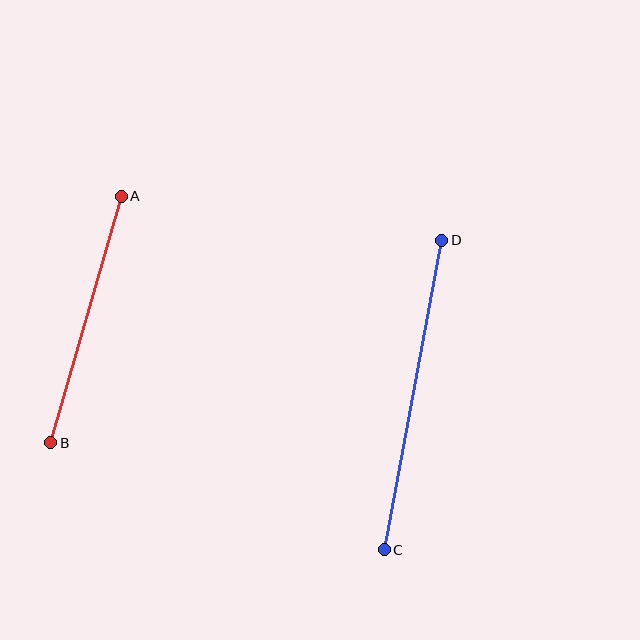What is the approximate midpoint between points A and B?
The midpoint is at approximately (86, 319) pixels.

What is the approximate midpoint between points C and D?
The midpoint is at approximately (413, 395) pixels.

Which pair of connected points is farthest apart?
Points C and D are farthest apart.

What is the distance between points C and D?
The distance is approximately 315 pixels.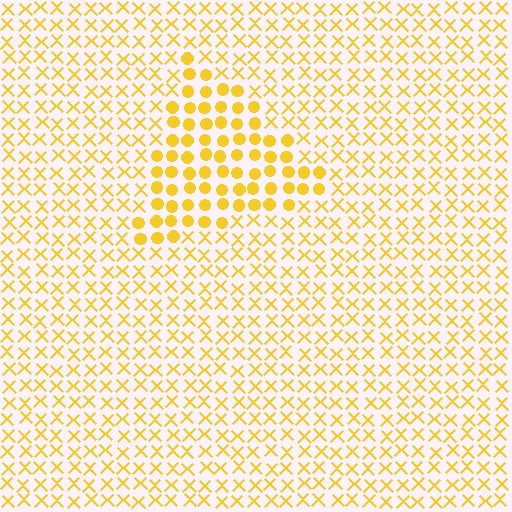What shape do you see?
I see a triangle.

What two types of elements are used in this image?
The image uses circles inside the triangle region and X marks outside it.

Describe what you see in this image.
The image is filled with small yellow elements arranged in a uniform grid. A triangle-shaped region contains circles, while the surrounding area contains X marks. The boundary is defined purely by the change in element shape.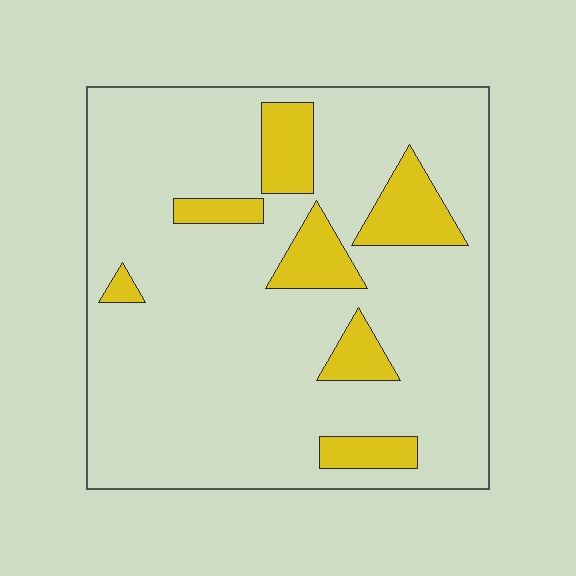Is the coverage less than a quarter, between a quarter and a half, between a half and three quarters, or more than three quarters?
Less than a quarter.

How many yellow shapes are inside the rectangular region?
7.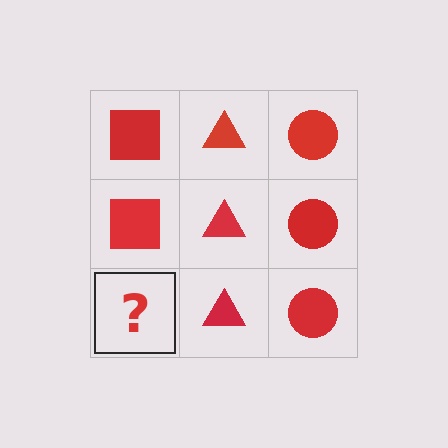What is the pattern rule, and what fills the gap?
The rule is that each column has a consistent shape. The gap should be filled with a red square.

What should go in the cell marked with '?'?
The missing cell should contain a red square.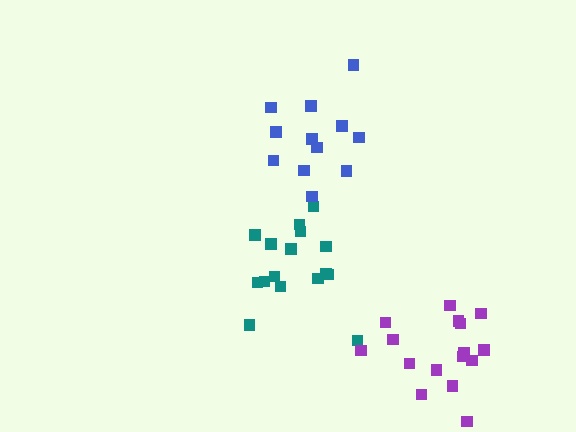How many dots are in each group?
Group 1: 16 dots, Group 2: 16 dots, Group 3: 12 dots (44 total).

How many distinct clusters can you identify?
There are 3 distinct clusters.